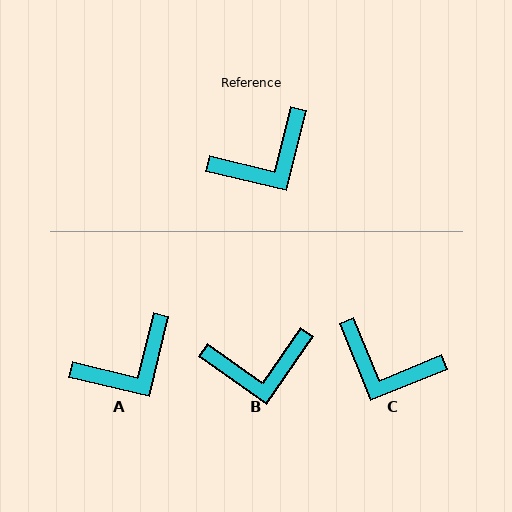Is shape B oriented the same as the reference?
No, it is off by about 21 degrees.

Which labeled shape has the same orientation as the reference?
A.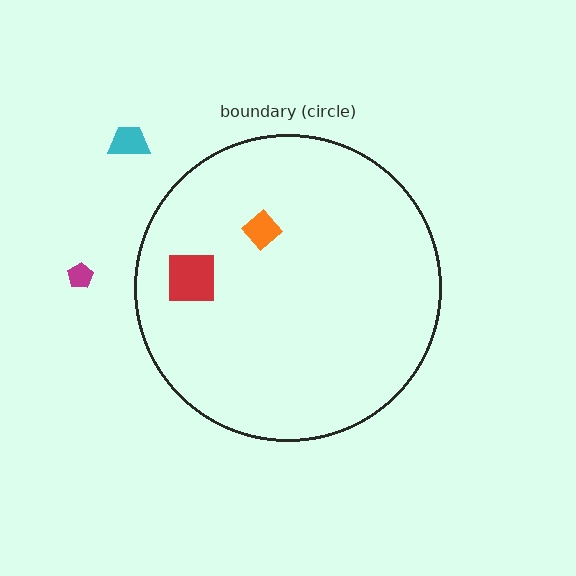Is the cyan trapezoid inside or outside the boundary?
Outside.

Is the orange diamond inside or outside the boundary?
Inside.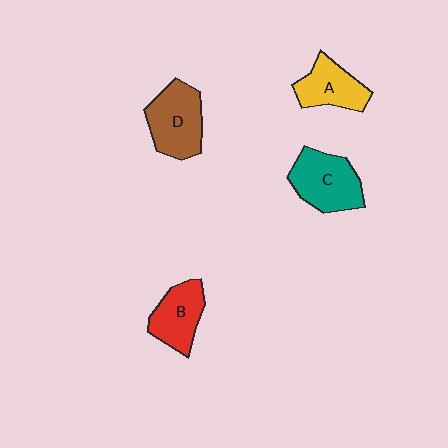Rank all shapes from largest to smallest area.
From largest to smallest: C (teal), D (brown), B (red), A (yellow).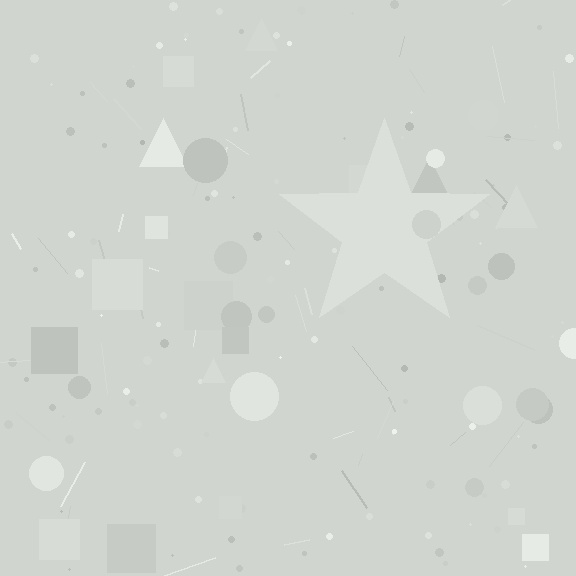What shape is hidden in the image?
A star is hidden in the image.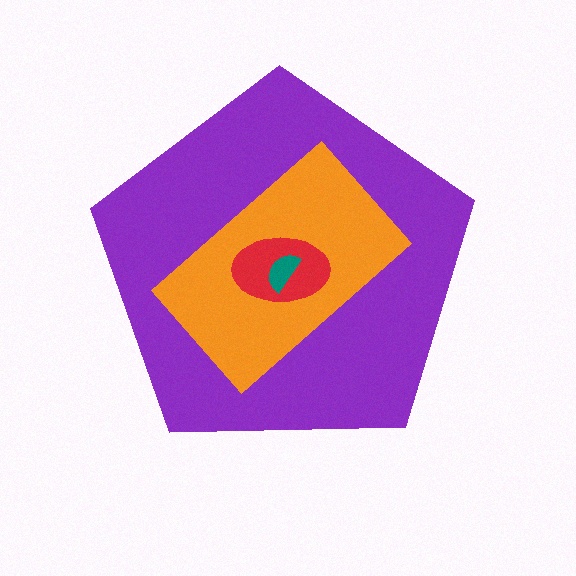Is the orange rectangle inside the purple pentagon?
Yes.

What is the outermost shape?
The purple pentagon.